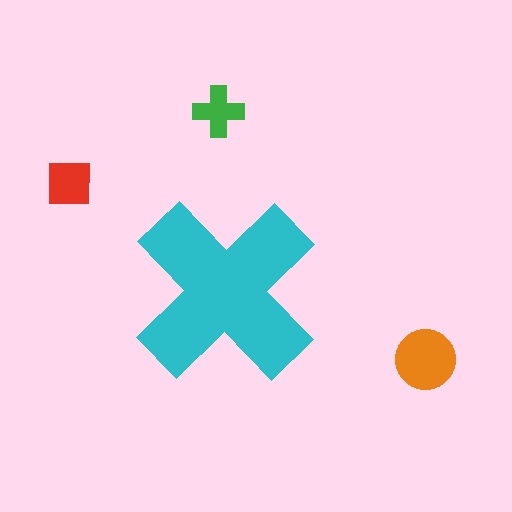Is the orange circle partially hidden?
No, the orange circle is fully visible.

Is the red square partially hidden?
No, the red square is fully visible.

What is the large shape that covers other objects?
A cyan cross.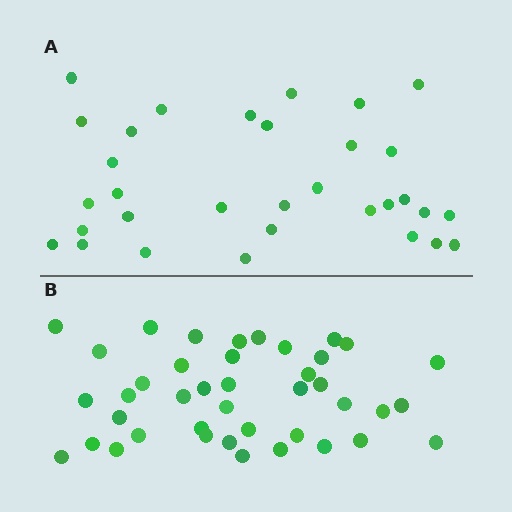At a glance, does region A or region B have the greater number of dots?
Region B (the bottom region) has more dots.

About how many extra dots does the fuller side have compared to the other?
Region B has roughly 8 or so more dots than region A.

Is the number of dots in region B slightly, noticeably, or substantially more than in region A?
Region B has noticeably more, but not dramatically so. The ratio is roughly 1.3 to 1.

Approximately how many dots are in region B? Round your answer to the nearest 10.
About 40 dots. (The exact count is 41, which rounds to 40.)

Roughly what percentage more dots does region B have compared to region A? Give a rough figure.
About 30% more.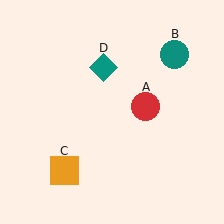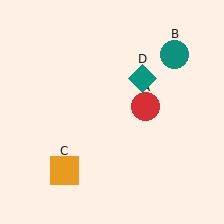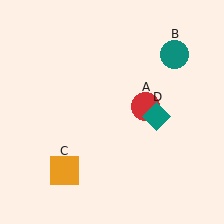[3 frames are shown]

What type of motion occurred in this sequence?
The teal diamond (object D) rotated clockwise around the center of the scene.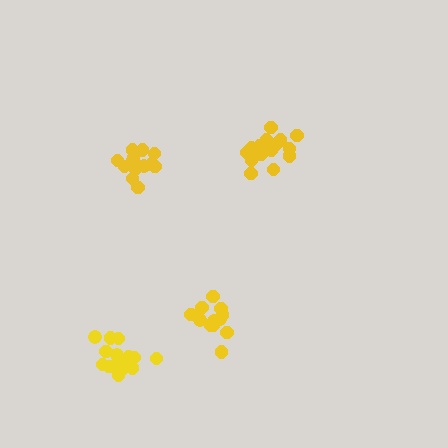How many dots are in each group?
Group 1: 13 dots, Group 2: 13 dots, Group 3: 18 dots, Group 4: 17 dots (61 total).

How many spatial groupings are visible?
There are 4 spatial groupings.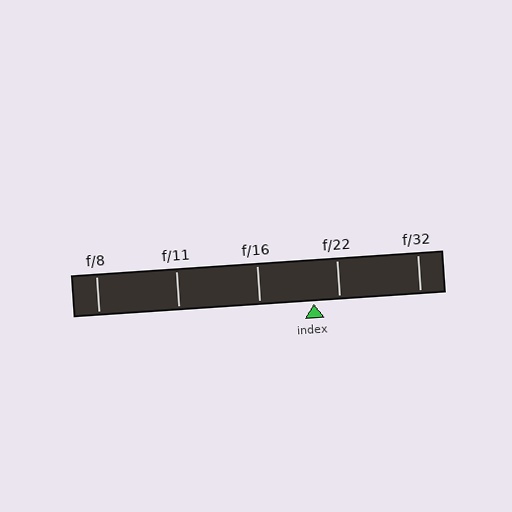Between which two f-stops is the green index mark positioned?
The index mark is between f/16 and f/22.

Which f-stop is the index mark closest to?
The index mark is closest to f/22.